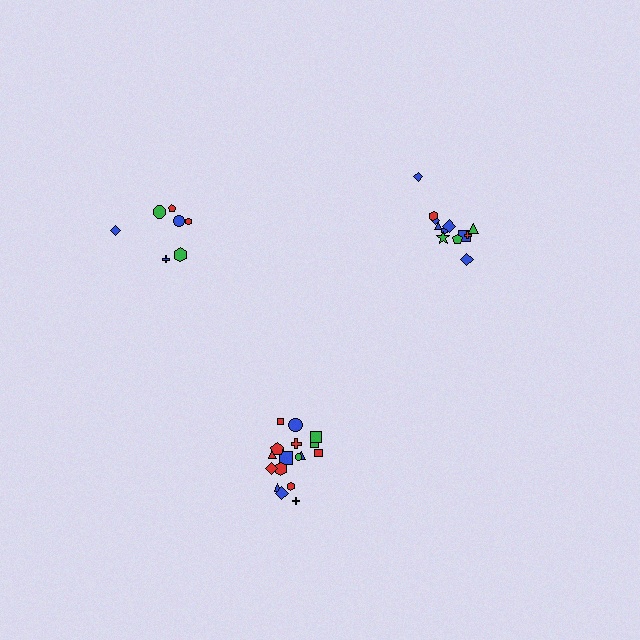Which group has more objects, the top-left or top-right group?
The top-right group.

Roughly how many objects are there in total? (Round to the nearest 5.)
Roughly 35 objects in total.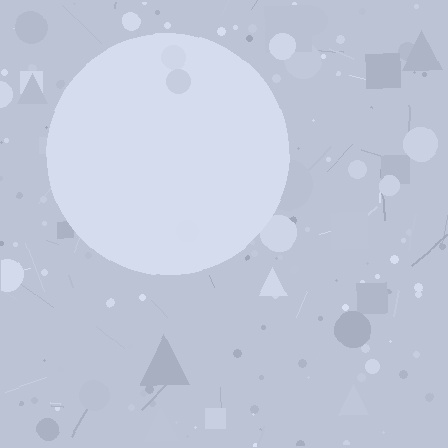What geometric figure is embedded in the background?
A circle is embedded in the background.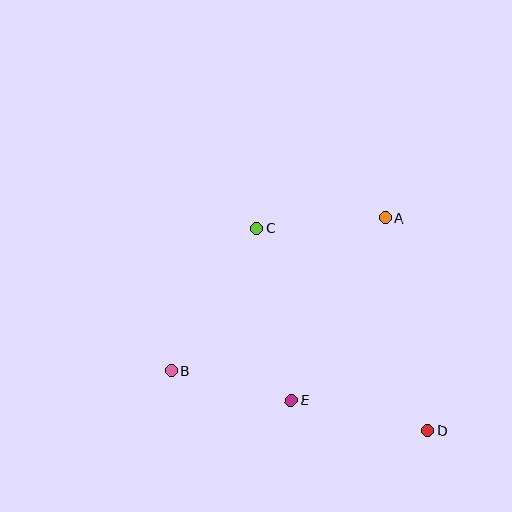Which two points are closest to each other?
Points B and E are closest to each other.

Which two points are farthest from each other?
Points C and D are farthest from each other.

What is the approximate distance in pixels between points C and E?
The distance between C and E is approximately 176 pixels.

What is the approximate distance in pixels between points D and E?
The distance between D and E is approximately 140 pixels.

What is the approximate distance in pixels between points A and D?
The distance between A and D is approximately 217 pixels.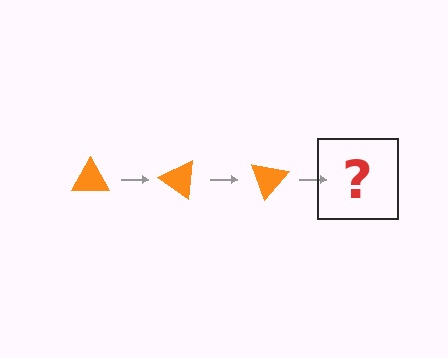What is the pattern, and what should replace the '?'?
The pattern is that the triangle rotates 35 degrees each step. The '?' should be an orange triangle rotated 105 degrees.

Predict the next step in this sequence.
The next step is an orange triangle rotated 105 degrees.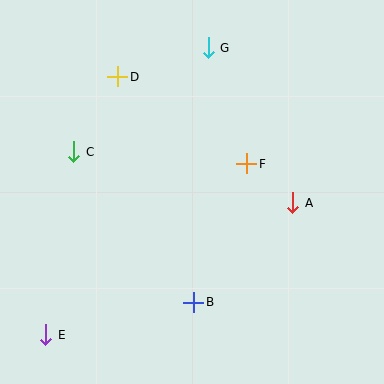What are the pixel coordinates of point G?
Point G is at (208, 48).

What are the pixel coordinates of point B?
Point B is at (194, 302).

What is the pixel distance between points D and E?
The distance between D and E is 268 pixels.